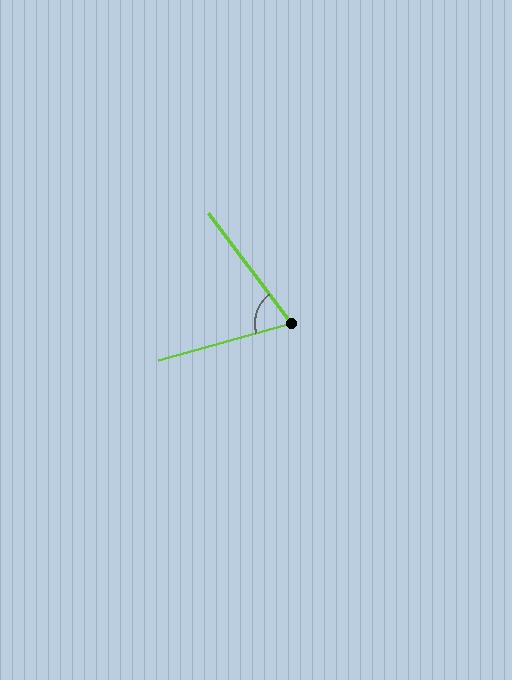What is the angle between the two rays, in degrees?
Approximately 69 degrees.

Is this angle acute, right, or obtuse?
It is acute.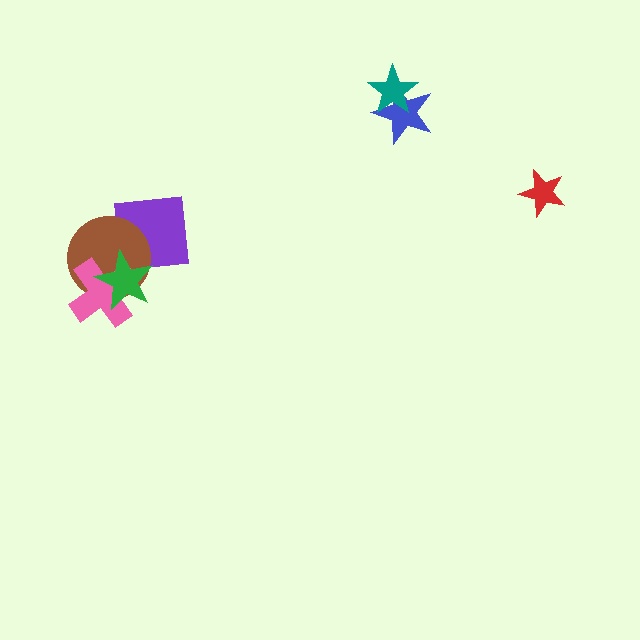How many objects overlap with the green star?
3 objects overlap with the green star.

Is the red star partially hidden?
No, no other shape covers it.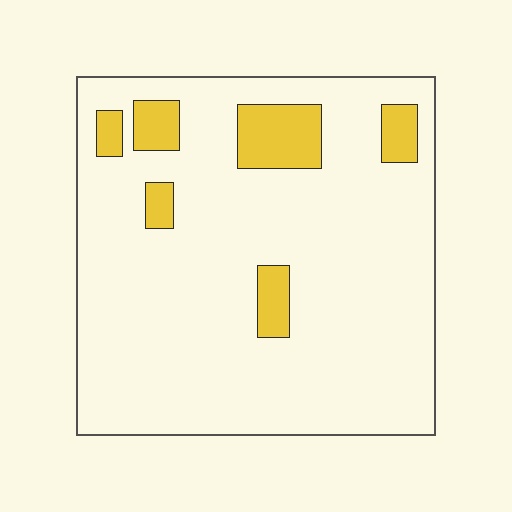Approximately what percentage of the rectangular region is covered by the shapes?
Approximately 10%.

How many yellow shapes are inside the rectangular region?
6.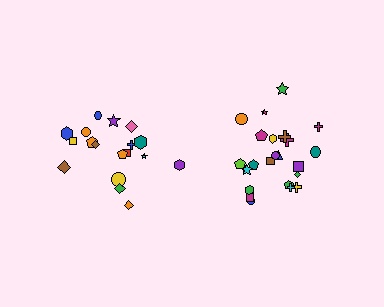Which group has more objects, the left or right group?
The right group.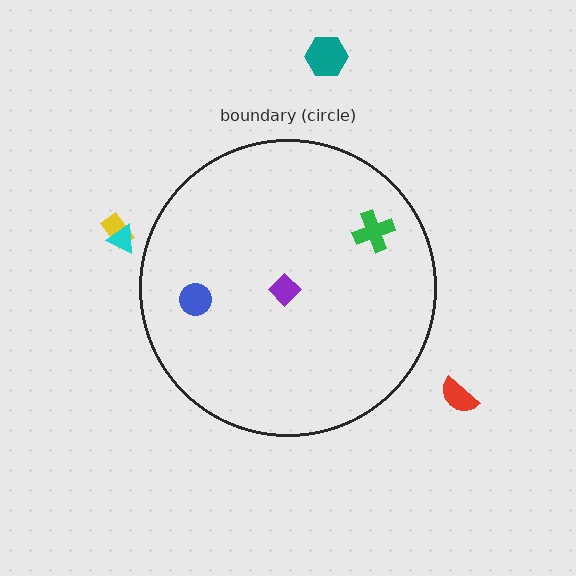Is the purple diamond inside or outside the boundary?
Inside.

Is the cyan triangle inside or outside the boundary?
Outside.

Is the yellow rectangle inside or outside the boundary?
Outside.